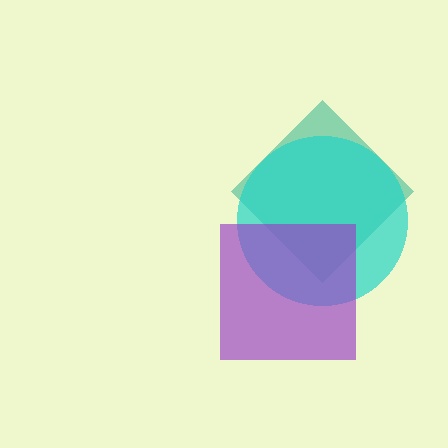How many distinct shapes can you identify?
There are 3 distinct shapes: a teal diamond, a cyan circle, a purple square.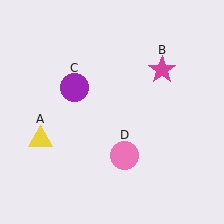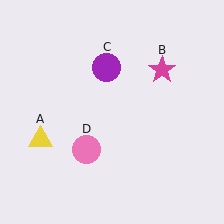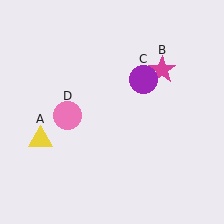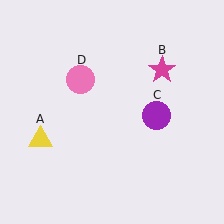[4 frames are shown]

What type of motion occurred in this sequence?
The purple circle (object C), pink circle (object D) rotated clockwise around the center of the scene.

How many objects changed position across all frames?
2 objects changed position: purple circle (object C), pink circle (object D).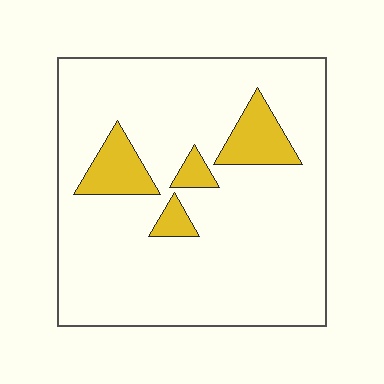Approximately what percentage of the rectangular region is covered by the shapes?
Approximately 15%.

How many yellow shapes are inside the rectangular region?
4.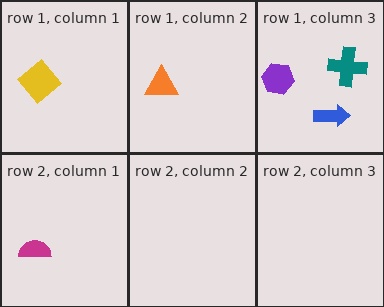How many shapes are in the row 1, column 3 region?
3.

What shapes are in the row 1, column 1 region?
The yellow diamond.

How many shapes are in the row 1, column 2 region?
1.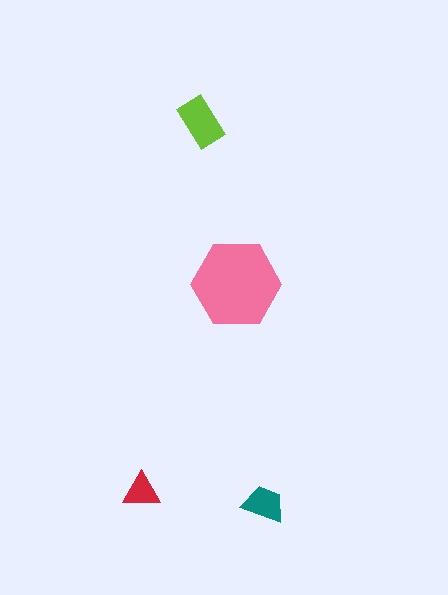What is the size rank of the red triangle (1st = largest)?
4th.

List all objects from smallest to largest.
The red triangle, the teal trapezoid, the lime rectangle, the pink hexagon.